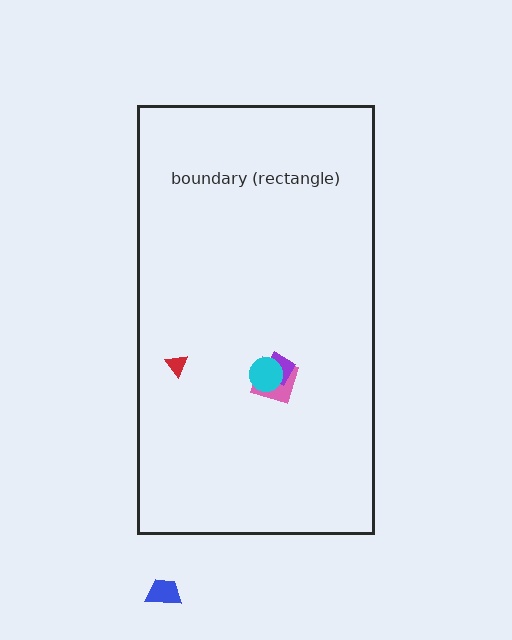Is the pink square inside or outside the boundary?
Inside.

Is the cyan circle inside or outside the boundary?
Inside.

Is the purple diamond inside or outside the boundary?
Inside.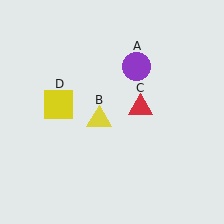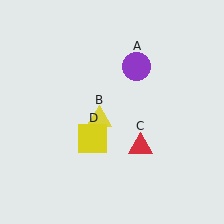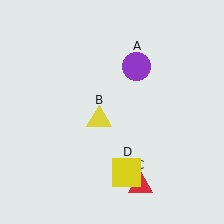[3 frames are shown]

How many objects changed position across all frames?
2 objects changed position: red triangle (object C), yellow square (object D).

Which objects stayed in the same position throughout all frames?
Purple circle (object A) and yellow triangle (object B) remained stationary.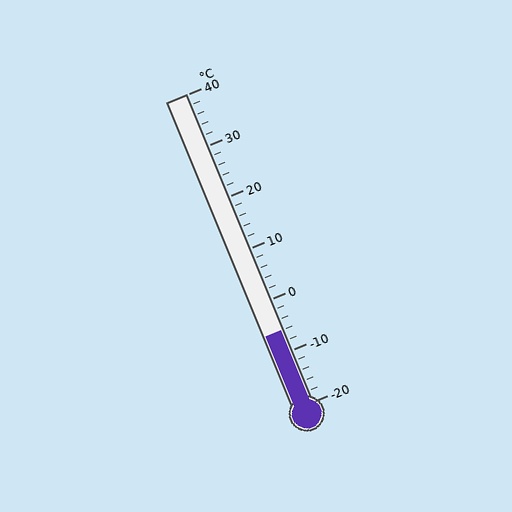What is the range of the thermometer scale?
The thermometer scale ranges from -20°C to 40°C.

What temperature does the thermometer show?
The thermometer shows approximately -6°C.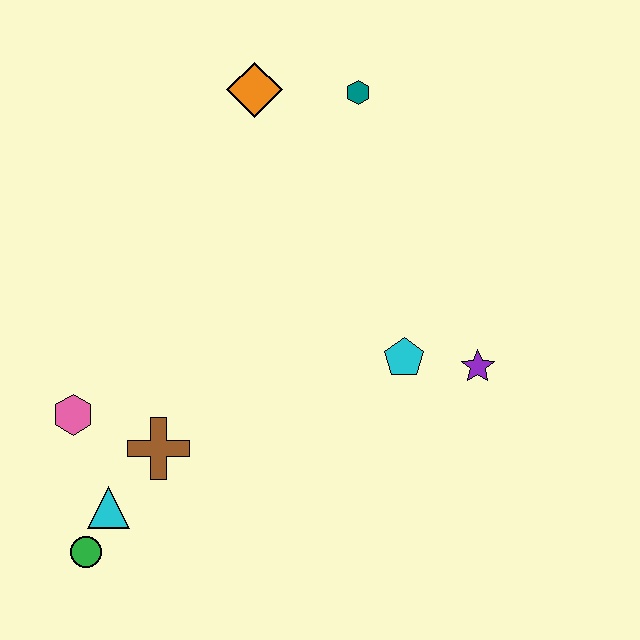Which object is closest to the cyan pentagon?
The purple star is closest to the cyan pentagon.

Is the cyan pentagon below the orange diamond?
Yes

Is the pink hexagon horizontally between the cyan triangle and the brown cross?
No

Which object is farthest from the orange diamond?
The green circle is farthest from the orange diamond.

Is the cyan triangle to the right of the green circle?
Yes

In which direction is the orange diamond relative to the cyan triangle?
The orange diamond is above the cyan triangle.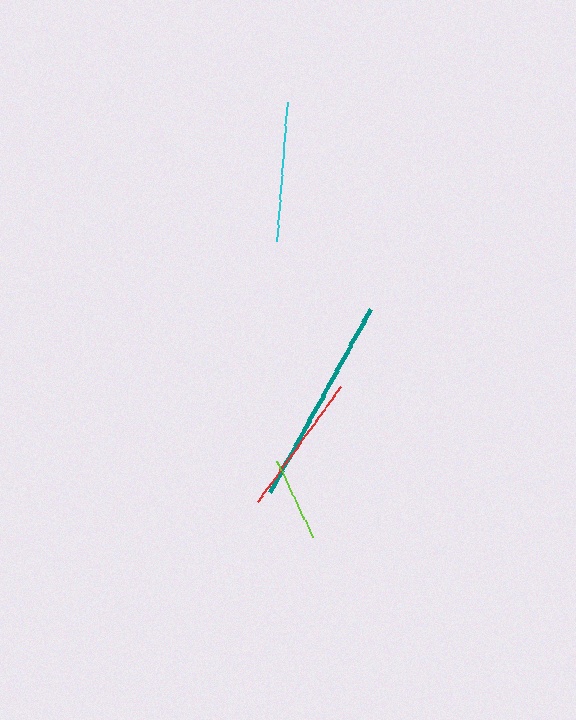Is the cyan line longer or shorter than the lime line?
The cyan line is longer than the lime line.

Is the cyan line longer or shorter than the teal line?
The teal line is longer than the cyan line.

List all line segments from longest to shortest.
From longest to shortest: teal, red, cyan, lime.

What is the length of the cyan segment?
The cyan segment is approximately 140 pixels long.